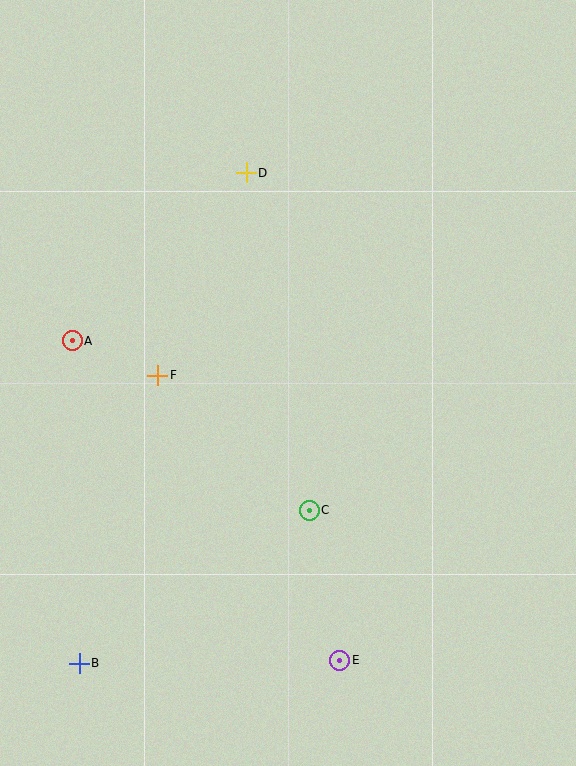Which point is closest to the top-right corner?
Point D is closest to the top-right corner.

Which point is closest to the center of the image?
Point C at (309, 510) is closest to the center.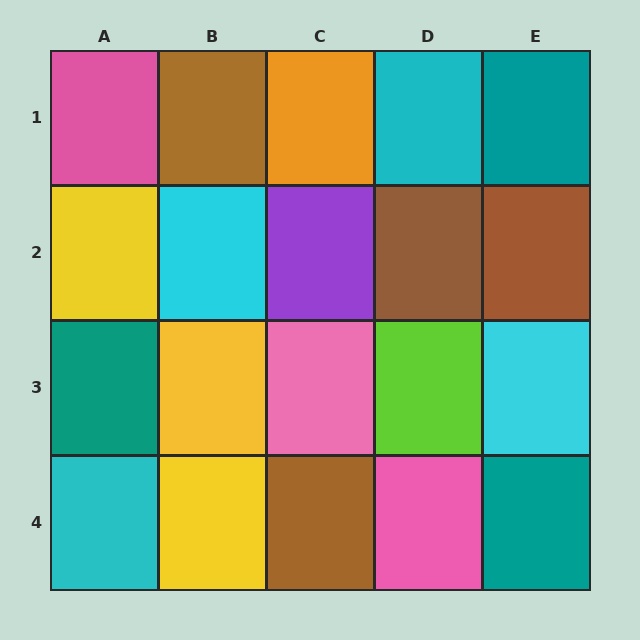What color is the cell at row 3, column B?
Yellow.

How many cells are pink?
3 cells are pink.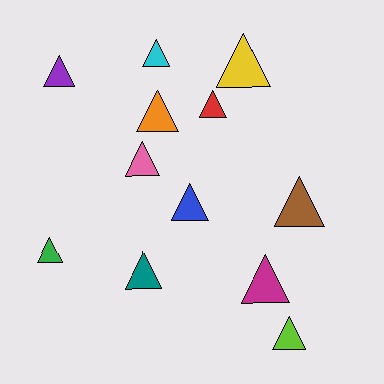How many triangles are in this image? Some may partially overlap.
There are 12 triangles.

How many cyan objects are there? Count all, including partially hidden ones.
There is 1 cyan object.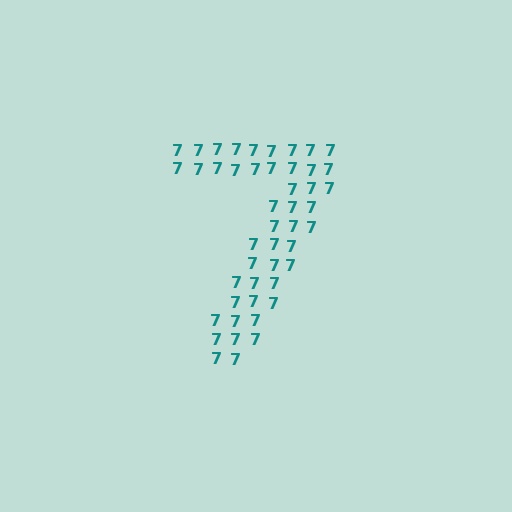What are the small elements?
The small elements are digit 7's.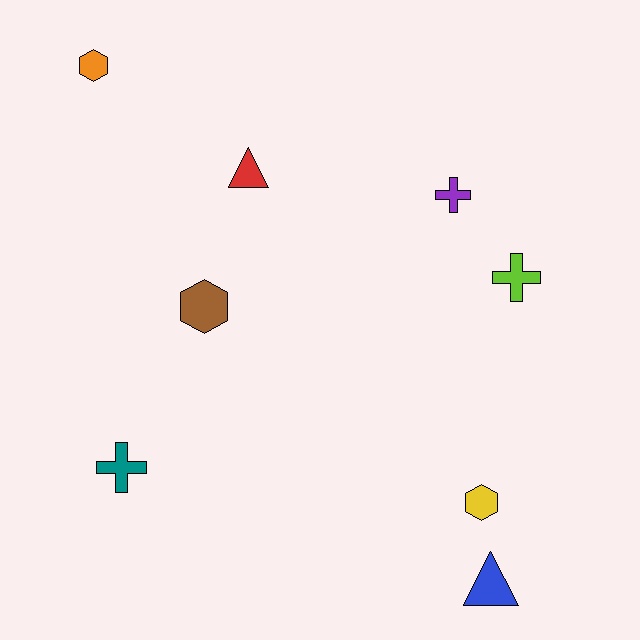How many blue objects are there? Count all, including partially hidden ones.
There is 1 blue object.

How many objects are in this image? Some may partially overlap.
There are 8 objects.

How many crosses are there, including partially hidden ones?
There are 3 crosses.